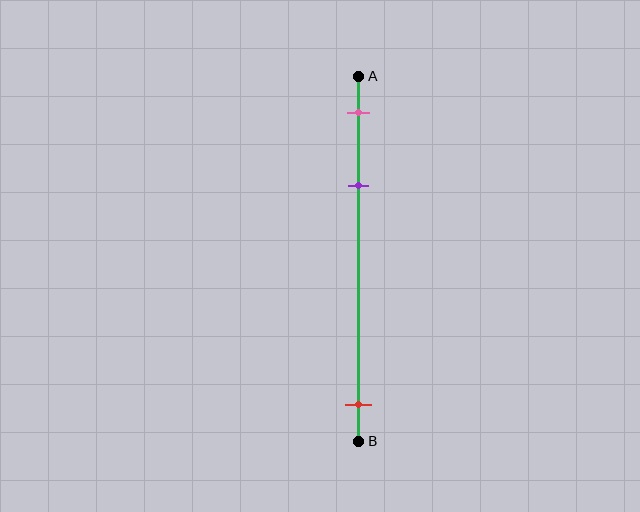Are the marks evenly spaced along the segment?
No, the marks are not evenly spaced.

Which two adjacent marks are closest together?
The pink and purple marks are the closest adjacent pair.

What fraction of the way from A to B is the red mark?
The red mark is approximately 90% (0.9) of the way from A to B.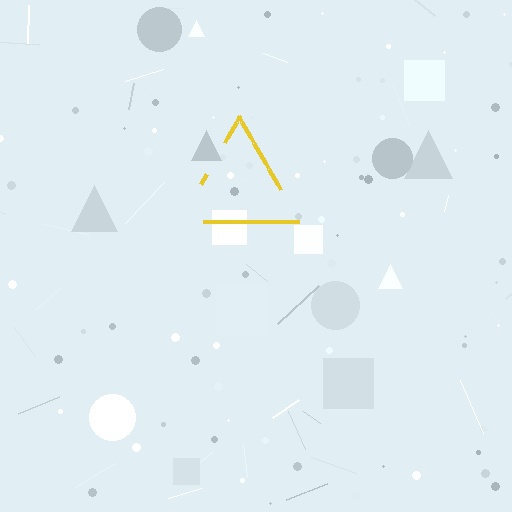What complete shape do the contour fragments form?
The contour fragments form a triangle.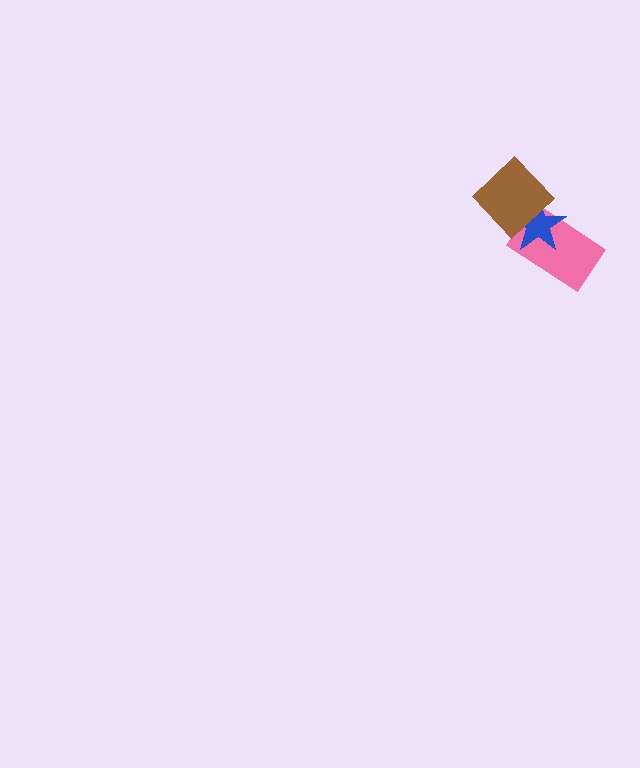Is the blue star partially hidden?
Yes, it is partially covered by another shape.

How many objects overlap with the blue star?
2 objects overlap with the blue star.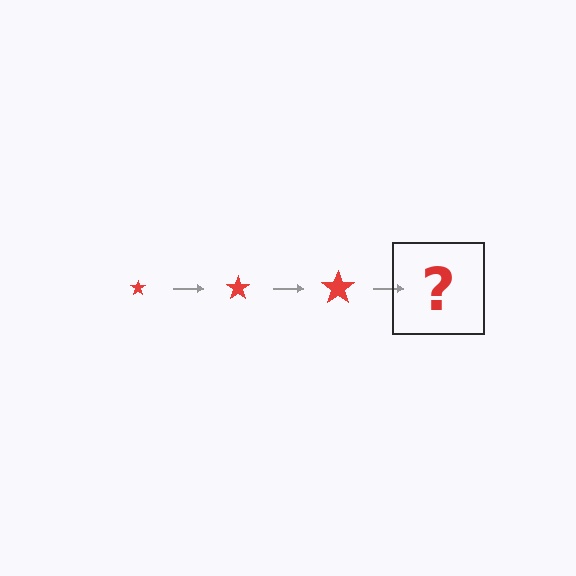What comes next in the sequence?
The next element should be a red star, larger than the previous one.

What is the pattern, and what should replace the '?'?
The pattern is that the star gets progressively larger each step. The '?' should be a red star, larger than the previous one.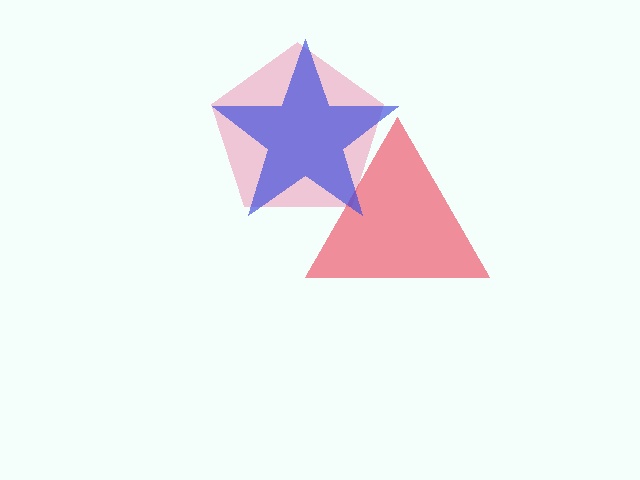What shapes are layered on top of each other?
The layered shapes are: a pink pentagon, a red triangle, a blue star.